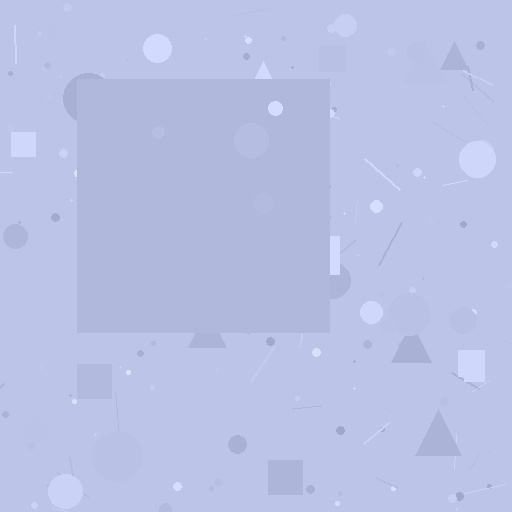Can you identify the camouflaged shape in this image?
The camouflaged shape is a square.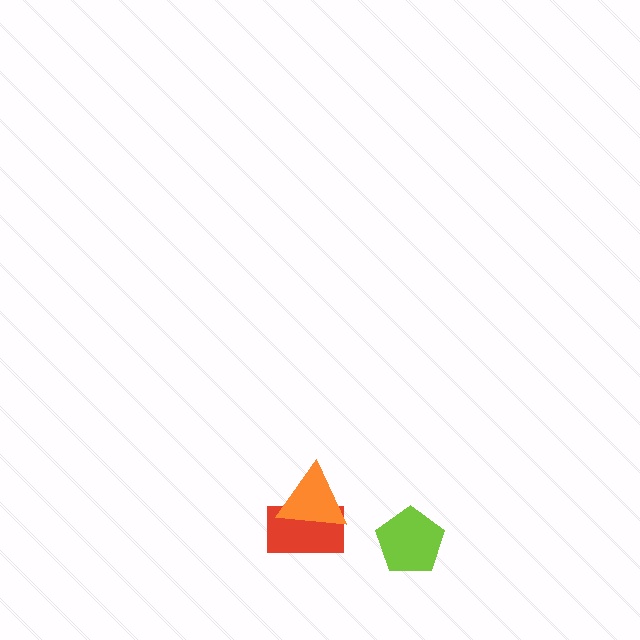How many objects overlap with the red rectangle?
1 object overlaps with the red rectangle.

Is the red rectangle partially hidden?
Yes, it is partially covered by another shape.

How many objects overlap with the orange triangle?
1 object overlaps with the orange triangle.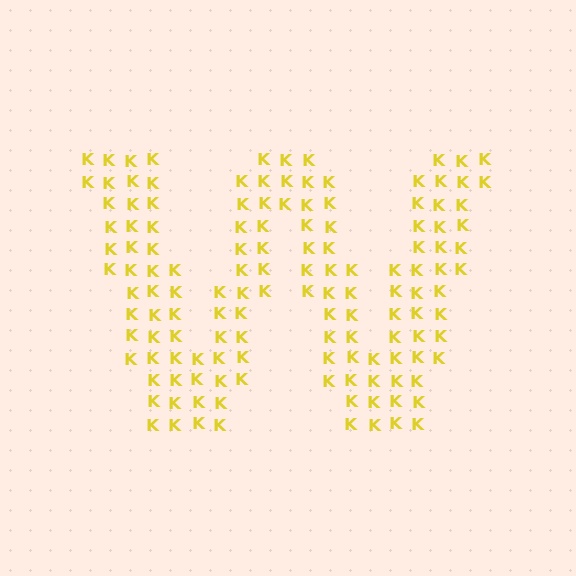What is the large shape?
The large shape is the letter W.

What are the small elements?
The small elements are letter K's.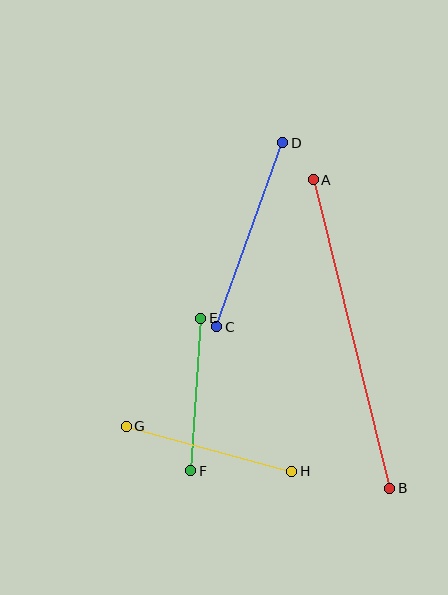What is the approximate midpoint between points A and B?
The midpoint is at approximately (351, 334) pixels.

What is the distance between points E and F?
The distance is approximately 153 pixels.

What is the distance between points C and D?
The distance is approximately 196 pixels.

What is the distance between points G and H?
The distance is approximately 171 pixels.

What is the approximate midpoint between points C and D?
The midpoint is at approximately (250, 235) pixels.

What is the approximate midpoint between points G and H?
The midpoint is at approximately (209, 449) pixels.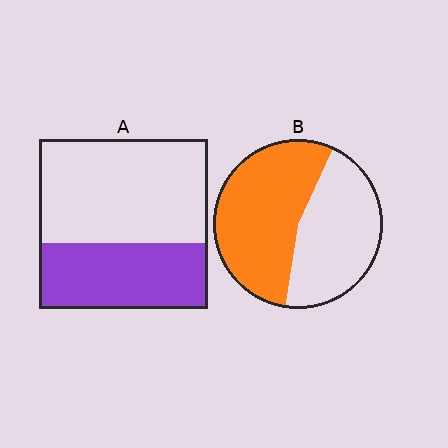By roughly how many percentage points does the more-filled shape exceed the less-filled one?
By roughly 15 percentage points (B over A).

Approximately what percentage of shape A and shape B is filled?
A is approximately 40% and B is approximately 55%.